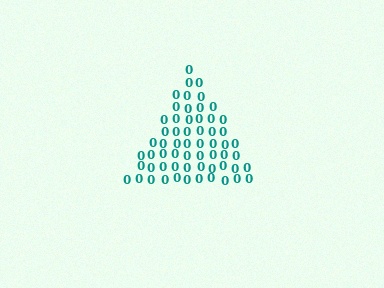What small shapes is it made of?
It is made of small digit 0's.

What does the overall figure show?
The overall figure shows a triangle.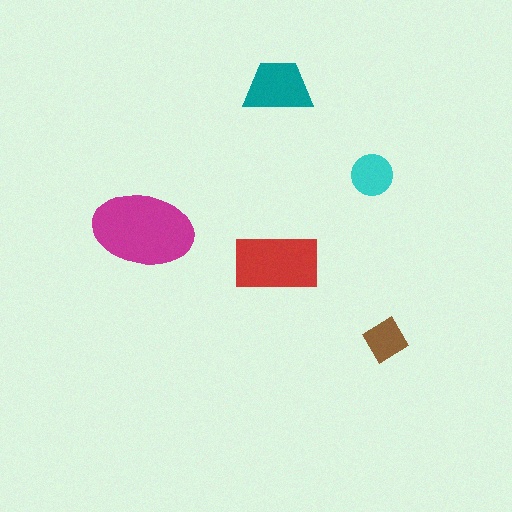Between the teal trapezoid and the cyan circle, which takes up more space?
The teal trapezoid.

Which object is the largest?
The magenta ellipse.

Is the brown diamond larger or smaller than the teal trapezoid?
Smaller.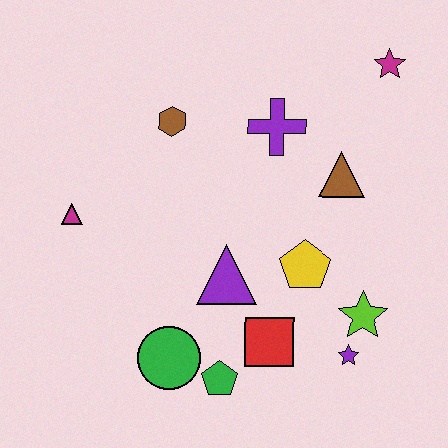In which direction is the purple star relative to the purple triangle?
The purple star is to the right of the purple triangle.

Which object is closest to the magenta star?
The brown triangle is closest to the magenta star.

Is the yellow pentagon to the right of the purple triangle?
Yes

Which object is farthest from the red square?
The magenta star is farthest from the red square.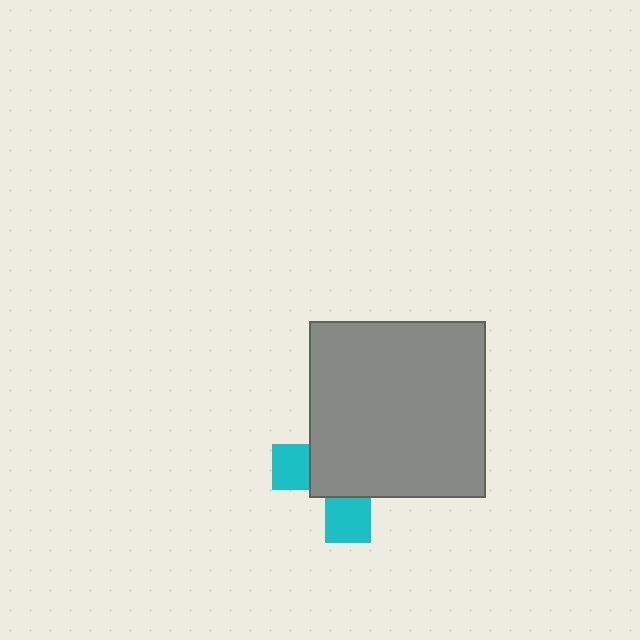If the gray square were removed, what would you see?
You would see the complete cyan cross.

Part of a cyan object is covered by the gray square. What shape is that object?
It is a cross.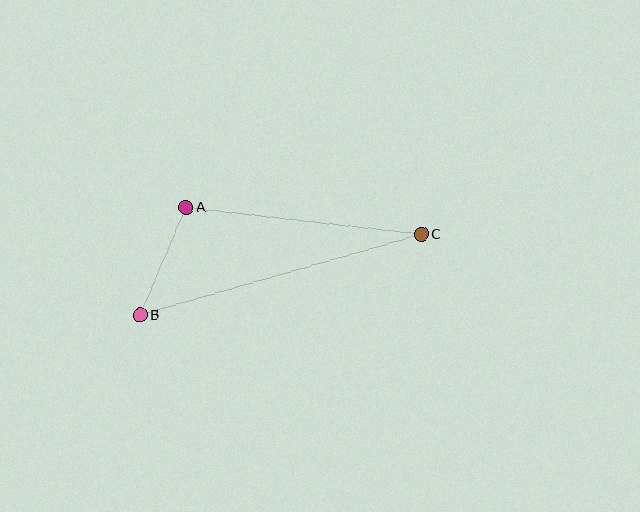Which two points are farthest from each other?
Points B and C are farthest from each other.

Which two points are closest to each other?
Points A and B are closest to each other.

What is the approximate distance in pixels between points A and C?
The distance between A and C is approximately 237 pixels.